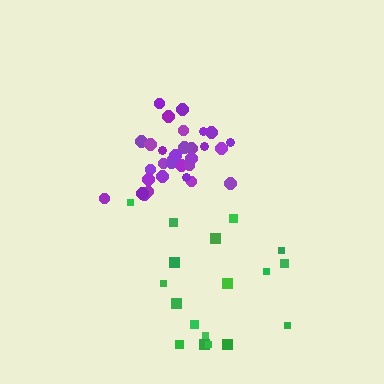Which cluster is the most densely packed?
Purple.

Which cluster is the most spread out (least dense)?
Green.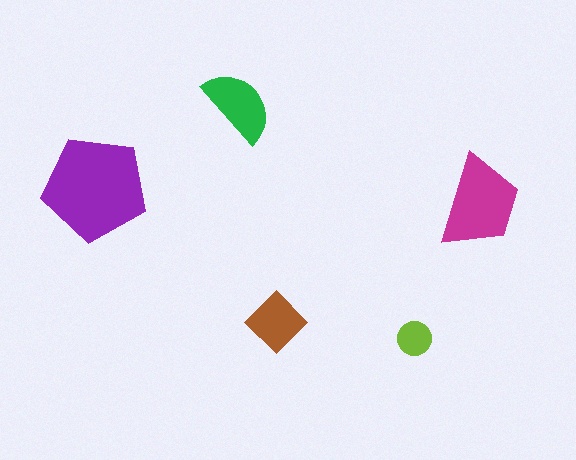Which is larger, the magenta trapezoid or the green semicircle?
The magenta trapezoid.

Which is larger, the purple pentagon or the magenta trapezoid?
The purple pentagon.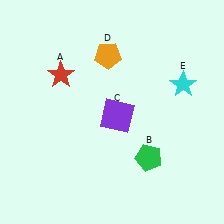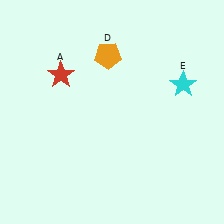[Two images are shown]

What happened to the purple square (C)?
The purple square (C) was removed in Image 2. It was in the bottom-right area of Image 1.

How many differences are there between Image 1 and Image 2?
There are 2 differences between the two images.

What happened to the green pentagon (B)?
The green pentagon (B) was removed in Image 2. It was in the bottom-right area of Image 1.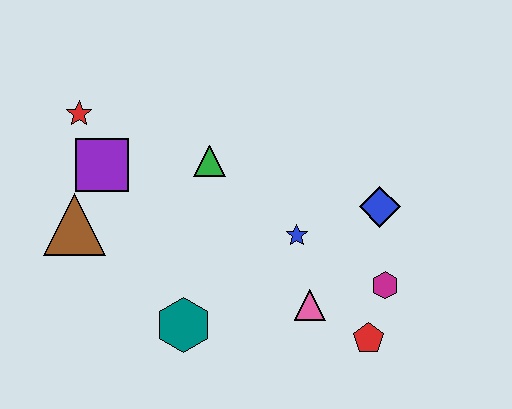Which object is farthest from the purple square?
The red pentagon is farthest from the purple square.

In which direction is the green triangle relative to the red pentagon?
The green triangle is above the red pentagon.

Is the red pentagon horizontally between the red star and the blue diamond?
Yes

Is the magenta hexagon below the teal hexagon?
No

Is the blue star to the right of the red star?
Yes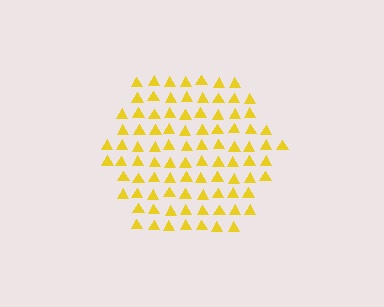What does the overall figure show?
The overall figure shows a hexagon.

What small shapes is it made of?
It is made of small triangles.